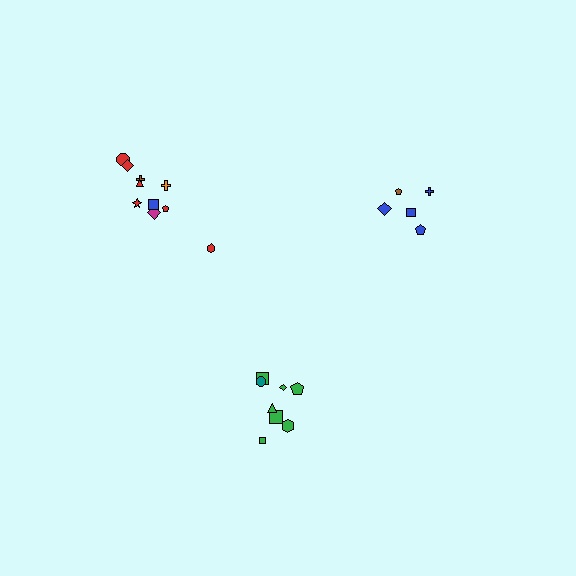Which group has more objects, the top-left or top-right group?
The top-left group.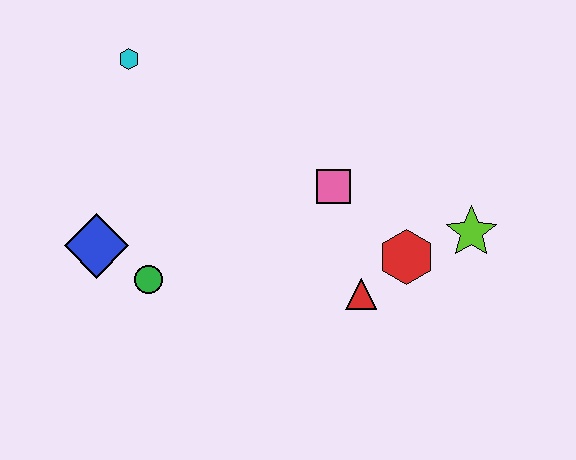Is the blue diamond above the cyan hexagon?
No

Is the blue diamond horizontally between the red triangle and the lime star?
No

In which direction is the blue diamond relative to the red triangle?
The blue diamond is to the left of the red triangle.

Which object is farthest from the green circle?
The lime star is farthest from the green circle.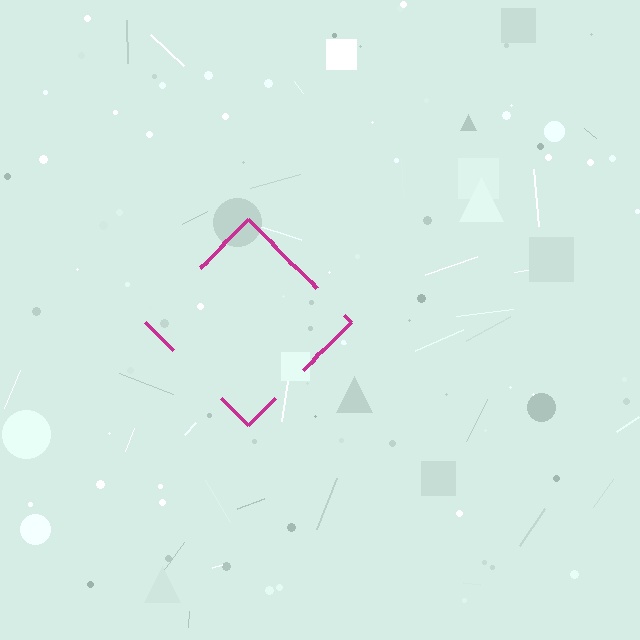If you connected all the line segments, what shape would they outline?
They would outline a diamond.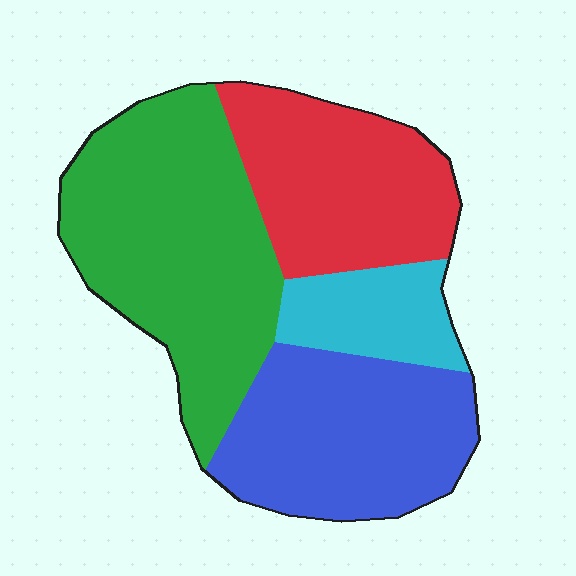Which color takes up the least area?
Cyan, at roughly 10%.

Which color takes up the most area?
Green, at roughly 35%.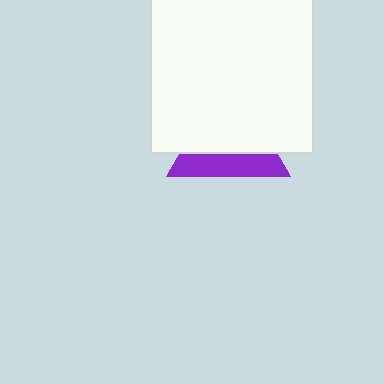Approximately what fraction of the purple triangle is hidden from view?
Roughly 61% of the purple triangle is hidden behind the white square.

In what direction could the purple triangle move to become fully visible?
The purple triangle could move down. That would shift it out from behind the white square entirely.